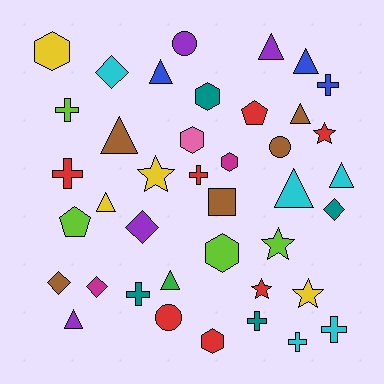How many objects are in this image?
There are 40 objects.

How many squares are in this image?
There is 1 square.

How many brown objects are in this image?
There are 5 brown objects.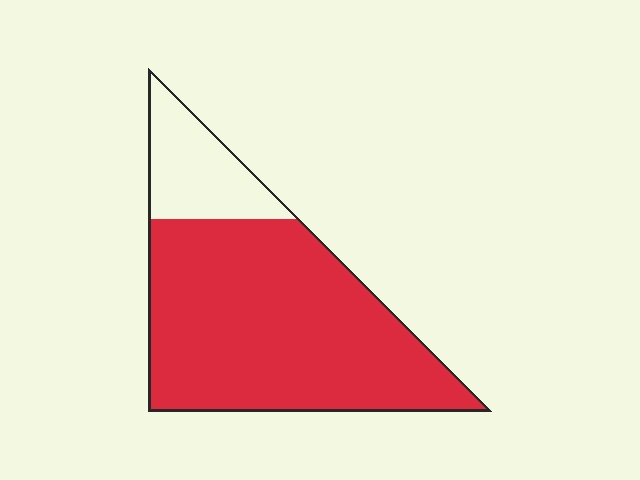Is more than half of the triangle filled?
Yes.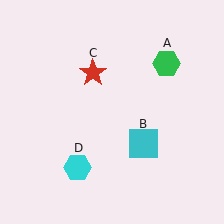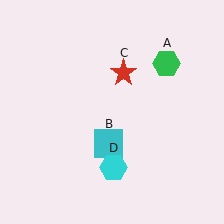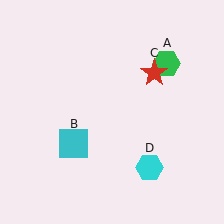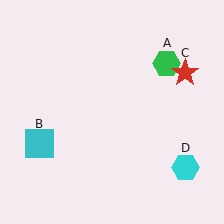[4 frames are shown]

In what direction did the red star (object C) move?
The red star (object C) moved right.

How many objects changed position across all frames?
3 objects changed position: cyan square (object B), red star (object C), cyan hexagon (object D).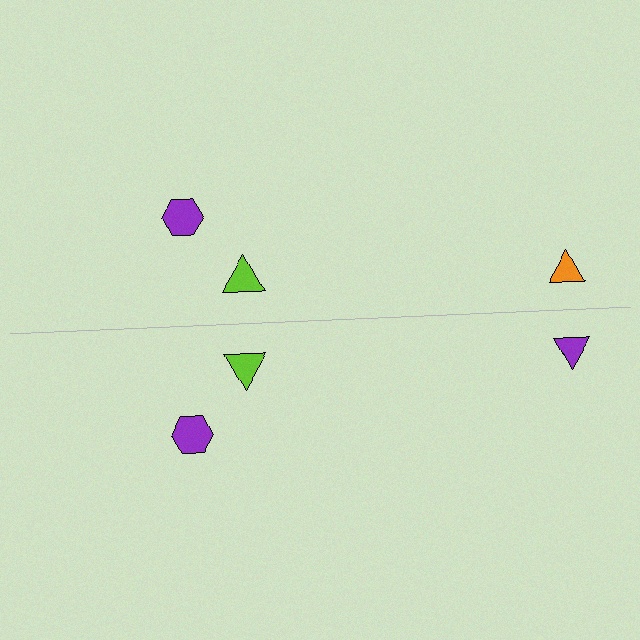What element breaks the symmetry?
The purple triangle on the bottom side breaks the symmetry — its mirror counterpart is orange.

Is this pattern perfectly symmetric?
No, the pattern is not perfectly symmetric. The purple triangle on the bottom side breaks the symmetry — its mirror counterpart is orange.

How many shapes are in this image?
There are 6 shapes in this image.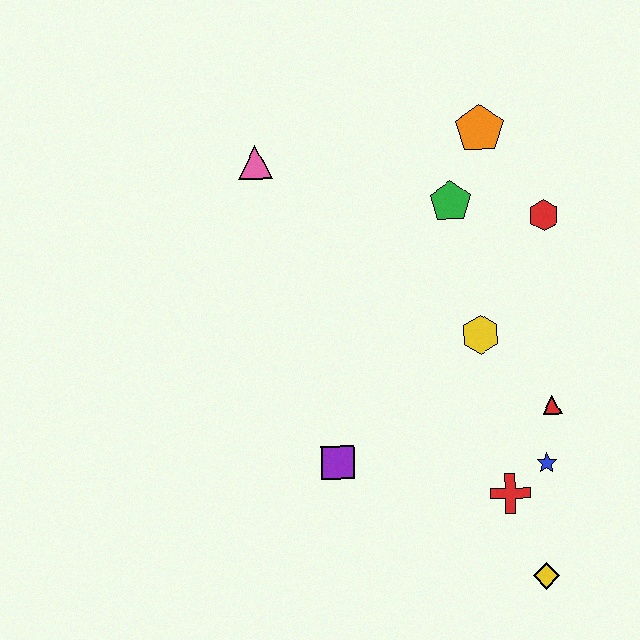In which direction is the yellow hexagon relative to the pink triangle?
The yellow hexagon is to the right of the pink triangle.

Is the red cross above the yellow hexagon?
No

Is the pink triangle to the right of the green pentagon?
No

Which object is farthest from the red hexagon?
The yellow diamond is farthest from the red hexagon.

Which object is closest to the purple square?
The red cross is closest to the purple square.